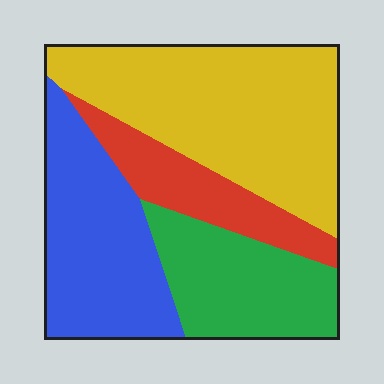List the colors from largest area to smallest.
From largest to smallest: yellow, blue, green, red.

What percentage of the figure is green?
Green takes up less than a quarter of the figure.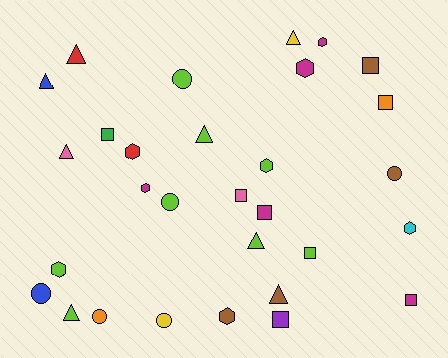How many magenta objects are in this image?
There are 5 magenta objects.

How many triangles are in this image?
There are 8 triangles.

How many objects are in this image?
There are 30 objects.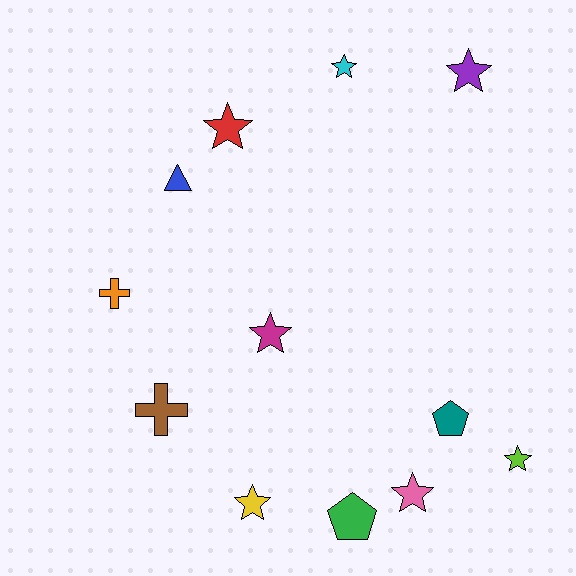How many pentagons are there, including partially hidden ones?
There are 2 pentagons.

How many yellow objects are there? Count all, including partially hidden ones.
There is 1 yellow object.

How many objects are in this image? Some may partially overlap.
There are 12 objects.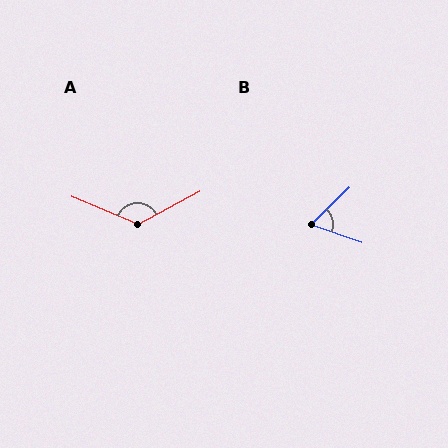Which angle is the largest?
A, at approximately 129 degrees.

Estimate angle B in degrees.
Approximately 64 degrees.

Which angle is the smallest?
B, at approximately 64 degrees.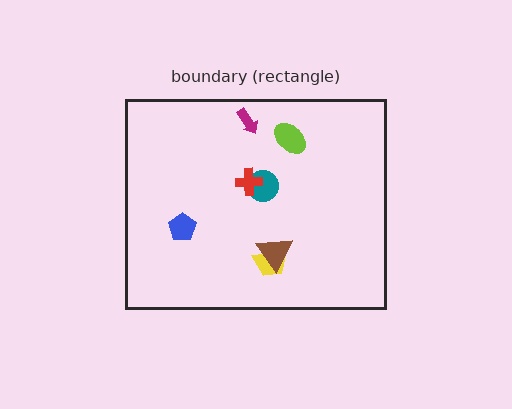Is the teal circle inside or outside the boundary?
Inside.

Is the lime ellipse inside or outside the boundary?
Inside.